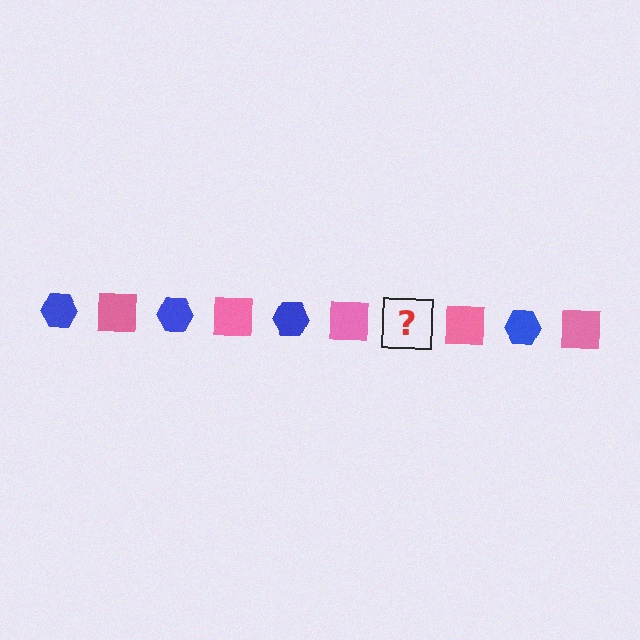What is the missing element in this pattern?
The missing element is a blue hexagon.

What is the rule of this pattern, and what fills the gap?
The rule is that the pattern alternates between blue hexagon and pink square. The gap should be filled with a blue hexagon.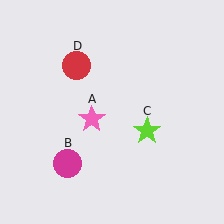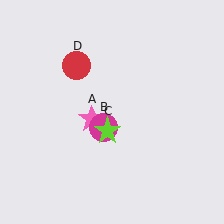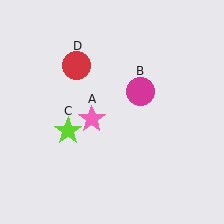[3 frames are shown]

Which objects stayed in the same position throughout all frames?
Pink star (object A) and red circle (object D) remained stationary.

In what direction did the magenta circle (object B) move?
The magenta circle (object B) moved up and to the right.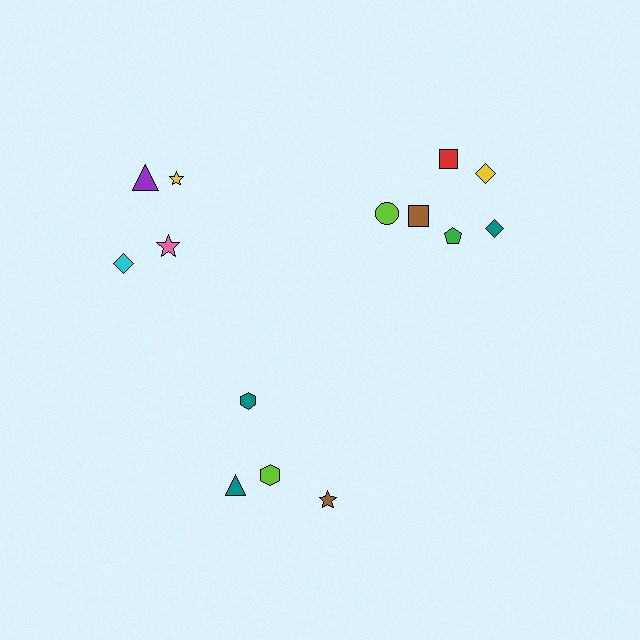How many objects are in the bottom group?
There are 4 objects.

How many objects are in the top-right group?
There are 6 objects.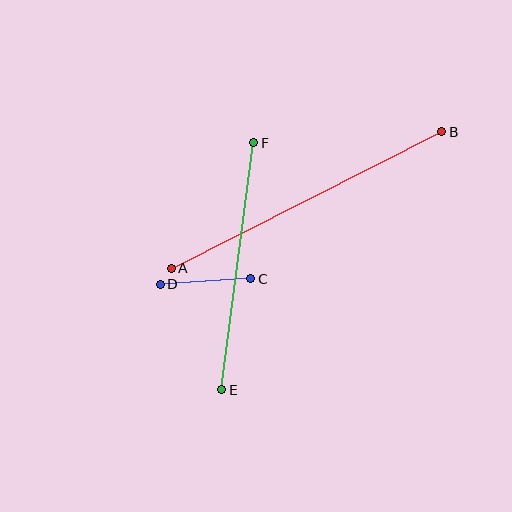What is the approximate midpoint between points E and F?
The midpoint is at approximately (238, 266) pixels.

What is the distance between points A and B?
The distance is approximately 303 pixels.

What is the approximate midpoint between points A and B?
The midpoint is at approximately (307, 200) pixels.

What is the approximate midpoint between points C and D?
The midpoint is at approximately (205, 281) pixels.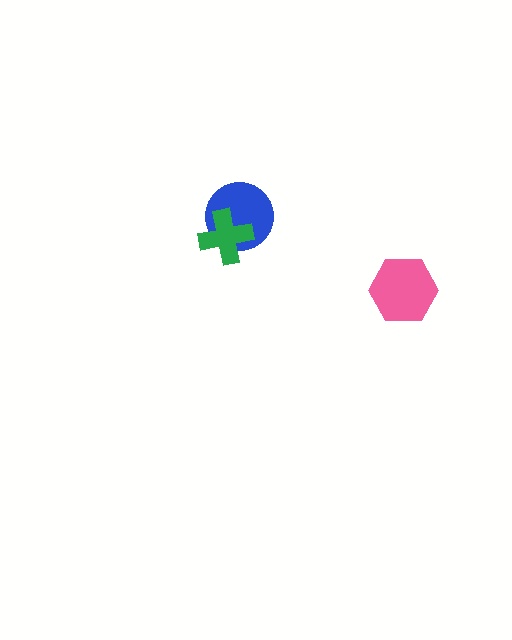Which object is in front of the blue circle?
The green cross is in front of the blue circle.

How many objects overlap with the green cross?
1 object overlaps with the green cross.